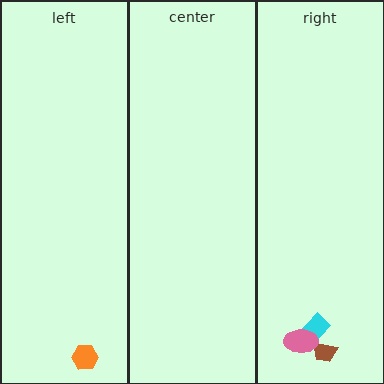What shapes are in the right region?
The brown trapezoid, the cyan rectangle, the pink ellipse.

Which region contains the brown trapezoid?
The right region.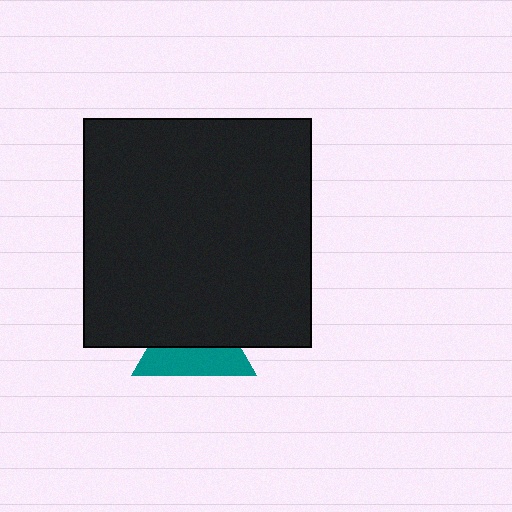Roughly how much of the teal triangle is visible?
A small part of it is visible (roughly 45%).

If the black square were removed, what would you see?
You would see the complete teal triangle.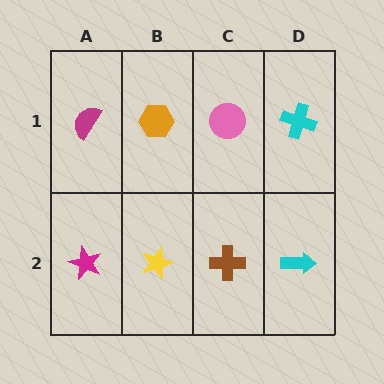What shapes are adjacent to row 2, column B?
An orange hexagon (row 1, column B), a magenta star (row 2, column A), a brown cross (row 2, column C).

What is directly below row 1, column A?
A magenta star.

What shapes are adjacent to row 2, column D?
A cyan cross (row 1, column D), a brown cross (row 2, column C).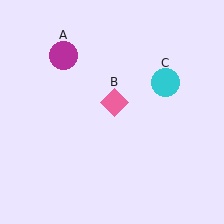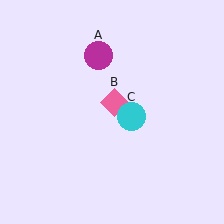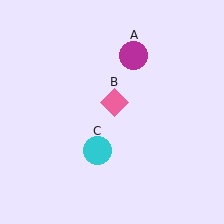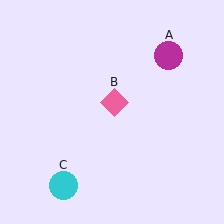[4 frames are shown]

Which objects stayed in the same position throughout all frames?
Pink diamond (object B) remained stationary.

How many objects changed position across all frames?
2 objects changed position: magenta circle (object A), cyan circle (object C).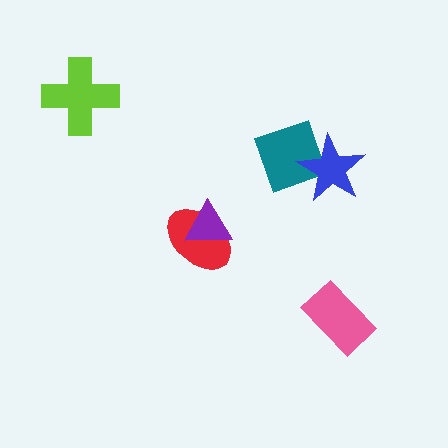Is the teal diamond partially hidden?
Yes, it is partially covered by another shape.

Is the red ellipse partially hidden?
Yes, it is partially covered by another shape.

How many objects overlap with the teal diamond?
1 object overlaps with the teal diamond.